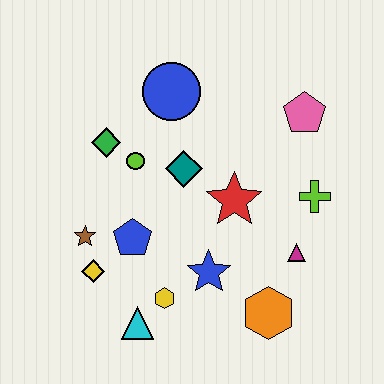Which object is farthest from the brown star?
The pink pentagon is farthest from the brown star.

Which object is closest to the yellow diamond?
The brown star is closest to the yellow diamond.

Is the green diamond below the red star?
No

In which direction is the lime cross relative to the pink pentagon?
The lime cross is below the pink pentagon.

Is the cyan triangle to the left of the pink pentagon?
Yes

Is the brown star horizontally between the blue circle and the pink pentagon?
No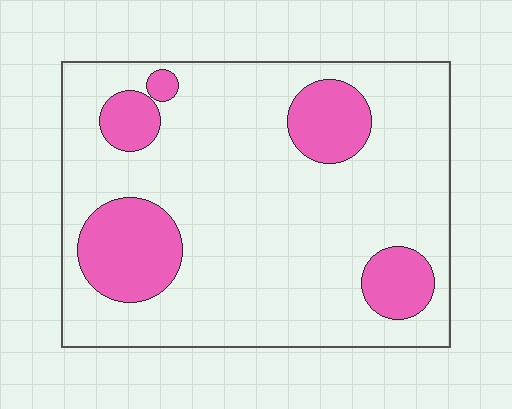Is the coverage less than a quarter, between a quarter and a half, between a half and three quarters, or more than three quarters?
Less than a quarter.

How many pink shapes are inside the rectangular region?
5.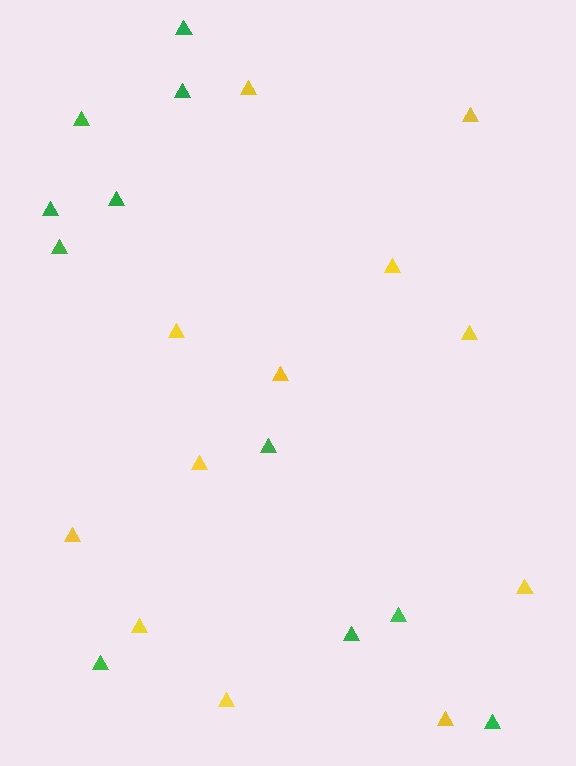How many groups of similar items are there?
There are 2 groups: one group of green triangles (11) and one group of yellow triangles (12).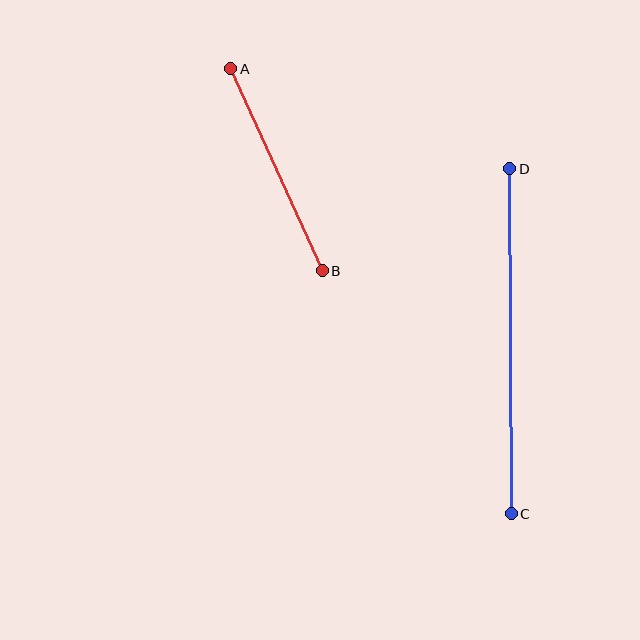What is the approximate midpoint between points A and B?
The midpoint is at approximately (276, 170) pixels.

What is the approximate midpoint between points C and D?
The midpoint is at approximately (510, 341) pixels.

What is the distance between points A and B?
The distance is approximately 222 pixels.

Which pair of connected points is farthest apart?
Points C and D are farthest apart.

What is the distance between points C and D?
The distance is approximately 345 pixels.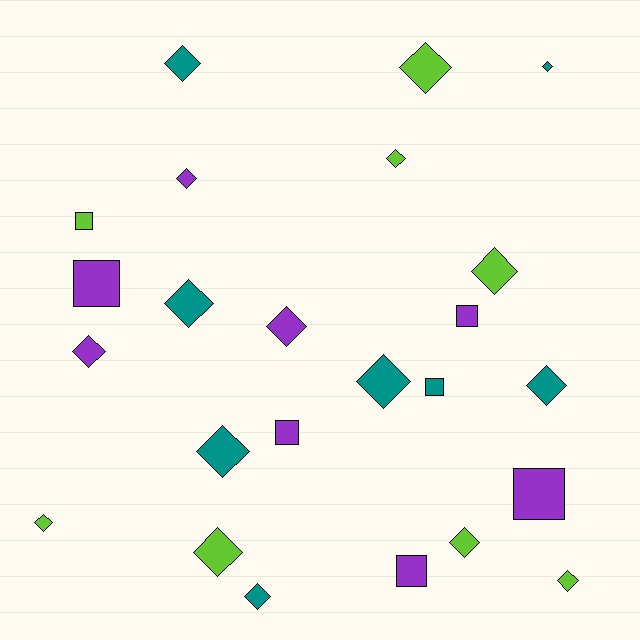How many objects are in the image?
There are 24 objects.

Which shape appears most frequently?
Diamond, with 17 objects.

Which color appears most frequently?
Teal, with 8 objects.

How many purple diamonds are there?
There are 3 purple diamonds.